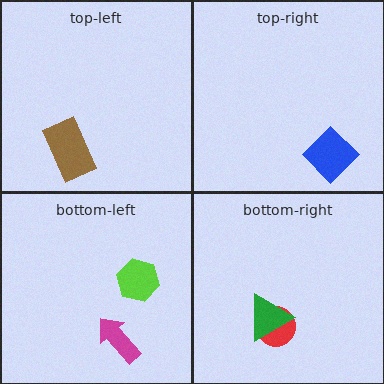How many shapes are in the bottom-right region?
2.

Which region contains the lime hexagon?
The bottom-left region.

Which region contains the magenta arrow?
The bottom-left region.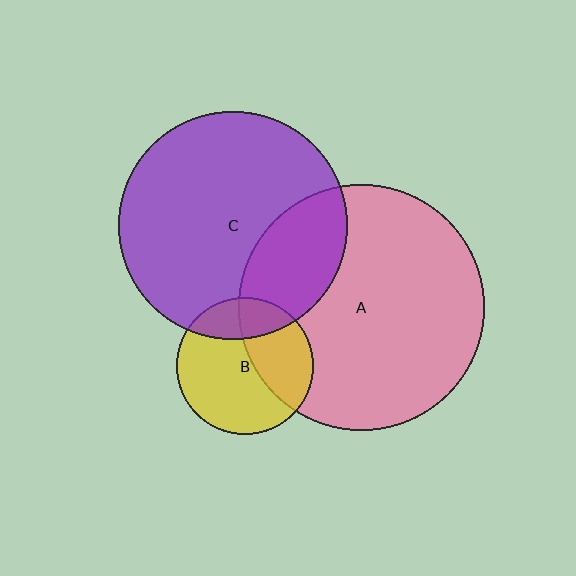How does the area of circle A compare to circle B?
Approximately 3.2 times.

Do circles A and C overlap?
Yes.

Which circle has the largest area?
Circle A (pink).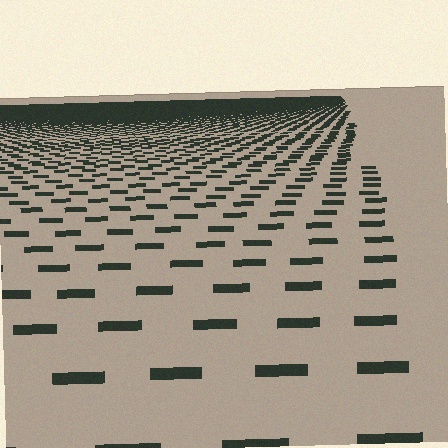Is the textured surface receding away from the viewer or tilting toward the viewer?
The surface is receding away from the viewer. Texture elements get smaller and denser toward the top.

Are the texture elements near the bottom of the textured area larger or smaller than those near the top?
Larger. Near the bottom, elements are closer to the viewer and appear at a bigger on-screen size.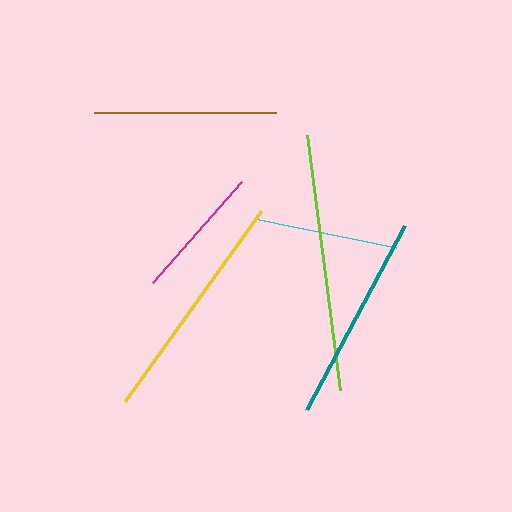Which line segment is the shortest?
The magenta line is the shortest at approximately 135 pixels.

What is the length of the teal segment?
The teal segment is approximately 209 pixels long.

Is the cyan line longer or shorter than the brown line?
The brown line is longer than the cyan line.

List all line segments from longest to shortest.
From longest to shortest: lime, yellow, teal, brown, cyan, magenta.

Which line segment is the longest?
The lime line is the longest at approximately 257 pixels.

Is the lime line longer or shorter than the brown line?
The lime line is longer than the brown line.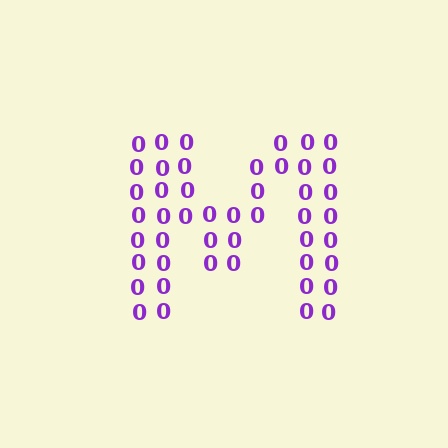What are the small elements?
The small elements are digit 0's.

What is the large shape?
The large shape is the letter M.